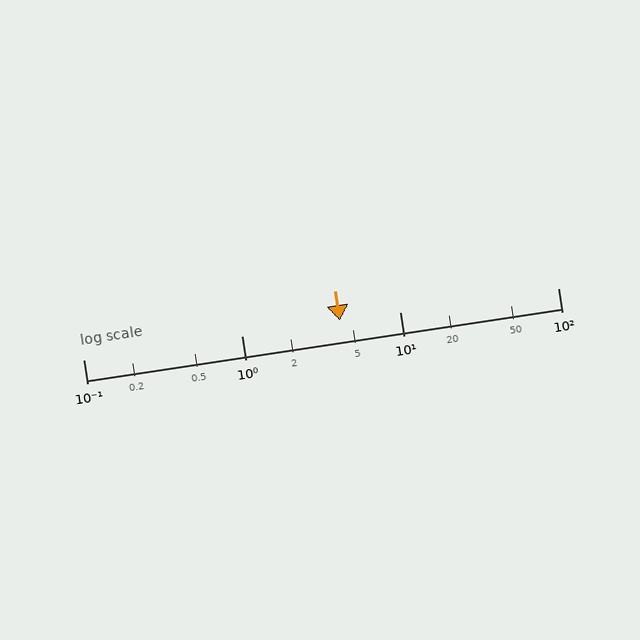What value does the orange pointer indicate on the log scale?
The pointer indicates approximately 4.2.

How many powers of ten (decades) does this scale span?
The scale spans 3 decades, from 0.1 to 100.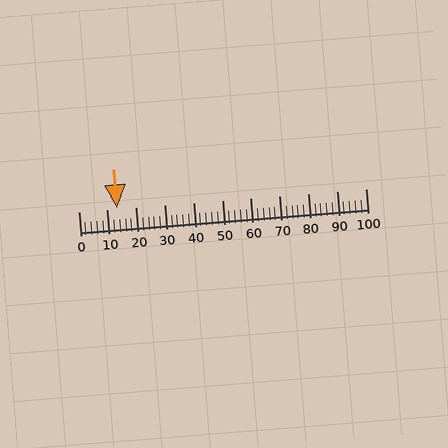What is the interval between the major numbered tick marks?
The major tick marks are spaced 10 units apart.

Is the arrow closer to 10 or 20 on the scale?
The arrow is closer to 10.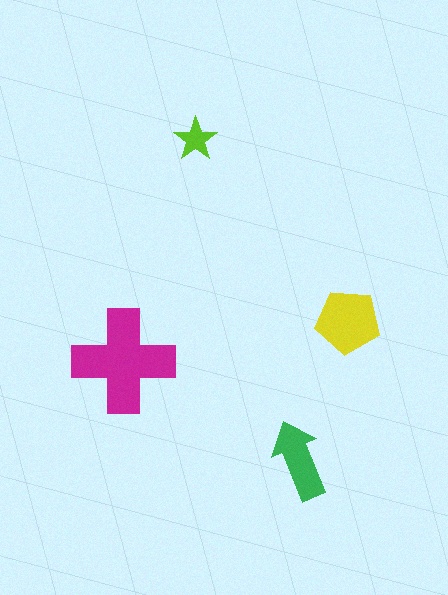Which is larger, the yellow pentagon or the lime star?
The yellow pentagon.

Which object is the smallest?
The lime star.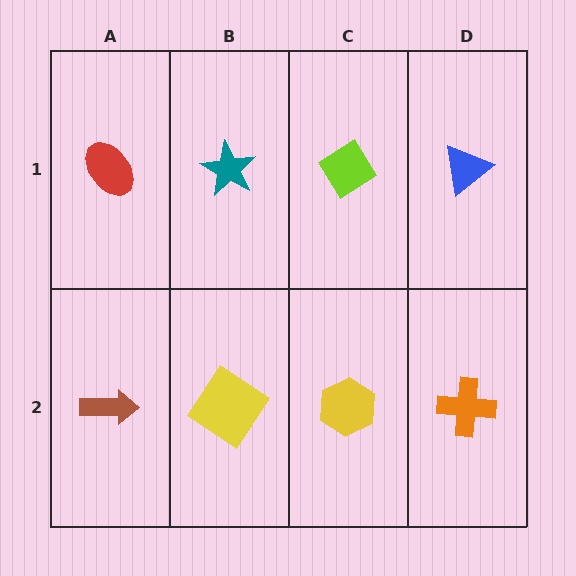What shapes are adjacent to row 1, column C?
A yellow hexagon (row 2, column C), a teal star (row 1, column B), a blue triangle (row 1, column D).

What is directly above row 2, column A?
A red ellipse.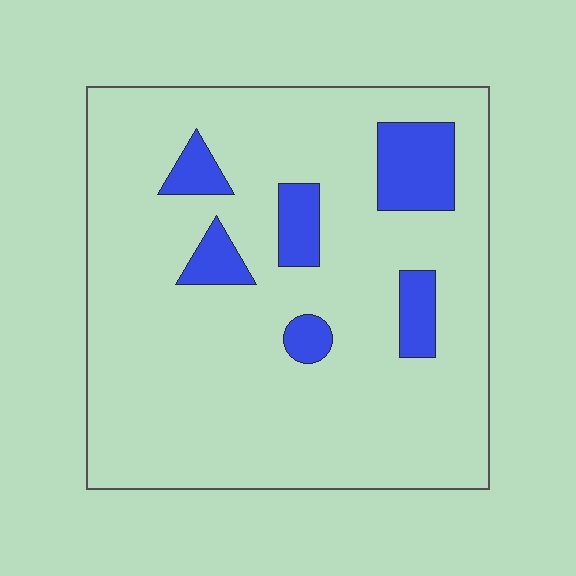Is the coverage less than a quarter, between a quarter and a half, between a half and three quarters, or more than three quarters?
Less than a quarter.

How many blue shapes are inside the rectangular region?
6.